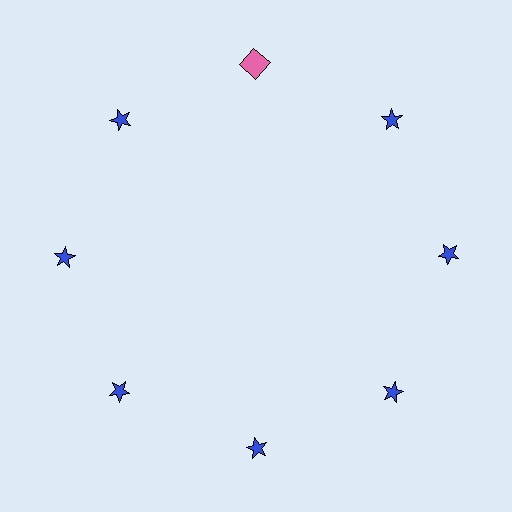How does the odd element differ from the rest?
It differs in both color (pink instead of blue) and shape (square instead of star).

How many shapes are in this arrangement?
There are 8 shapes arranged in a ring pattern.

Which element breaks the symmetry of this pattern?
The pink square at roughly the 12 o'clock position breaks the symmetry. All other shapes are blue stars.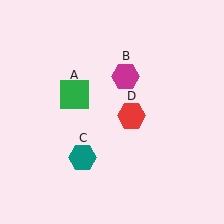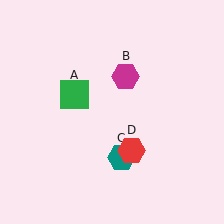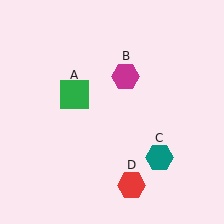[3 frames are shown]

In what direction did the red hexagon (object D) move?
The red hexagon (object D) moved down.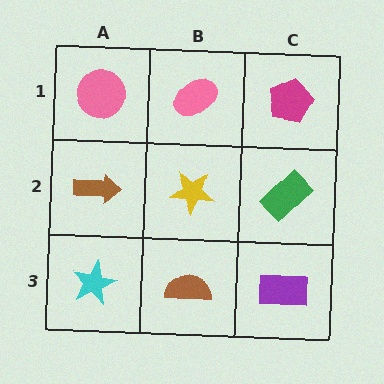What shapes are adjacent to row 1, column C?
A green rectangle (row 2, column C), a pink ellipse (row 1, column B).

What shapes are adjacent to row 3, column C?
A green rectangle (row 2, column C), a brown semicircle (row 3, column B).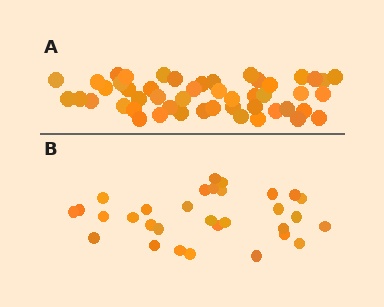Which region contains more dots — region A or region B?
Region A (the top region) has more dots.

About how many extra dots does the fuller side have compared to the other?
Region A has approximately 20 more dots than region B.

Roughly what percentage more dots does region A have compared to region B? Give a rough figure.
About 60% more.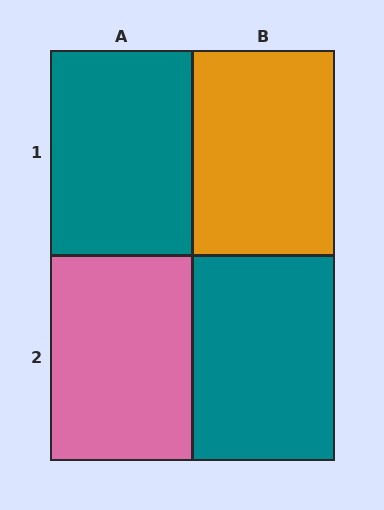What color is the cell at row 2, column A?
Pink.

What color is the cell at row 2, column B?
Teal.